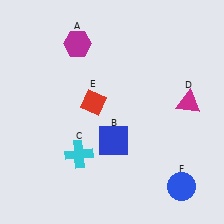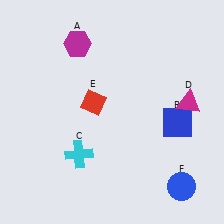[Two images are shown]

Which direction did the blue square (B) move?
The blue square (B) moved right.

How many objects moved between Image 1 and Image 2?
1 object moved between the two images.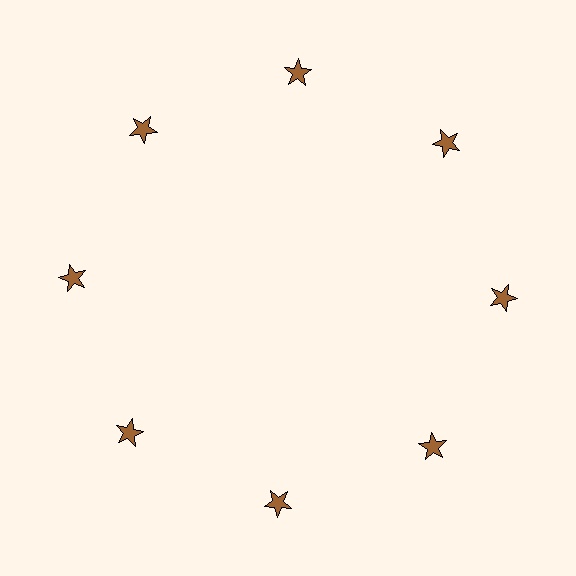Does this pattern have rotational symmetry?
Yes, this pattern has 8-fold rotational symmetry. It looks the same after rotating 45 degrees around the center.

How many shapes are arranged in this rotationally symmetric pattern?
There are 8 shapes, arranged in 8 groups of 1.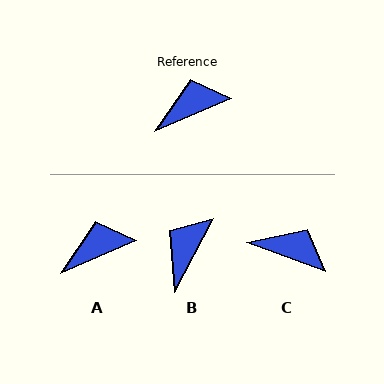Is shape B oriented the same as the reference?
No, it is off by about 39 degrees.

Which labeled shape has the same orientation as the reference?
A.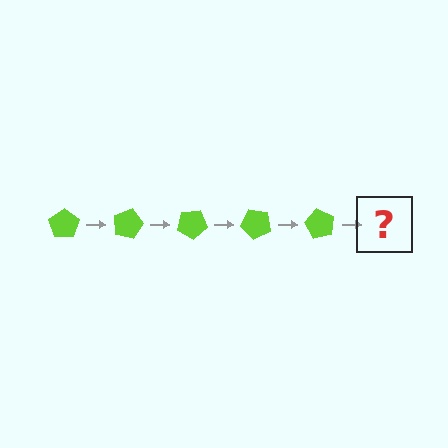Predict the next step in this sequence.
The next step is a lime pentagon rotated 75 degrees.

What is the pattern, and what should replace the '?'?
The pattern is that the pentagon rotates 15 degrees each step. The '?' should be a lime pentagon rotated 75 degrees.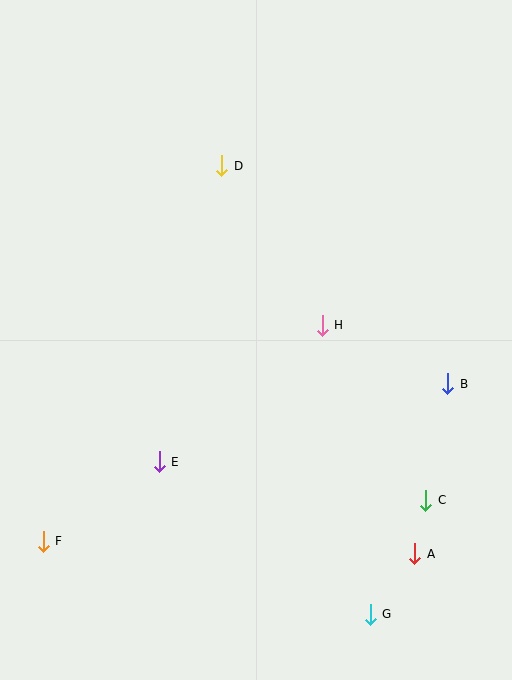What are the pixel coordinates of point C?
Point C is at (426, 500).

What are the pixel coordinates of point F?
Point F is at (43, 541).